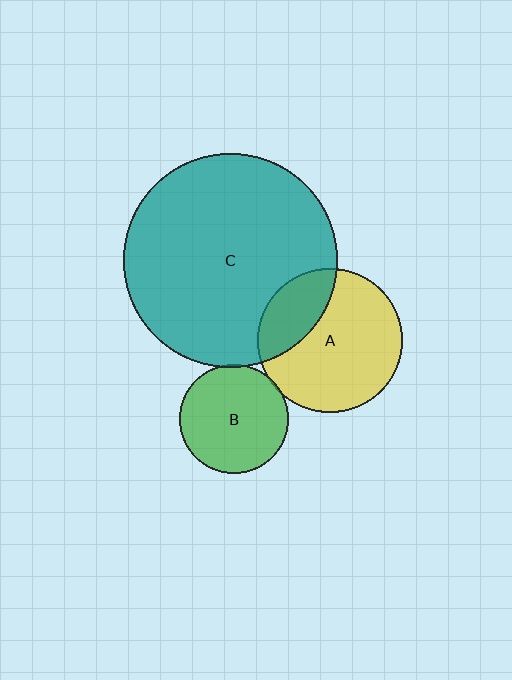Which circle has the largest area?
Circle C (teal).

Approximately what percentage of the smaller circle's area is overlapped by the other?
Approximately 5%.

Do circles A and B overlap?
Yes.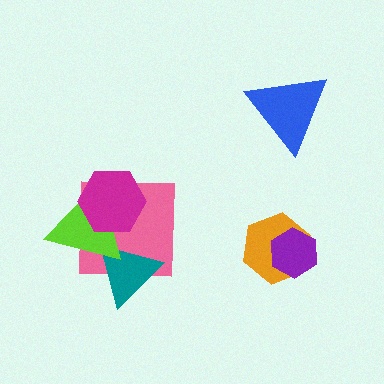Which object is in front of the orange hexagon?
The purple hexagon is in front of the orange hexagon.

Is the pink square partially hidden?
Yes, it is partially covered by another shape.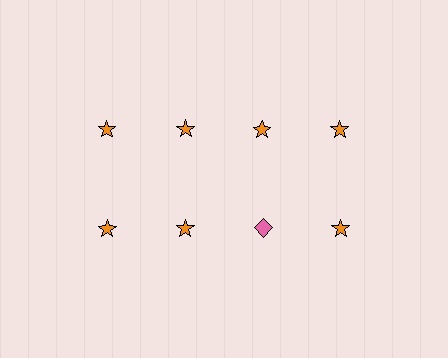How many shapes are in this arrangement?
There are 8 shapes arranged in a grid pattern.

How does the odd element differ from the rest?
It differs in both color (pink instead of orange) and shape (diamond instead of star).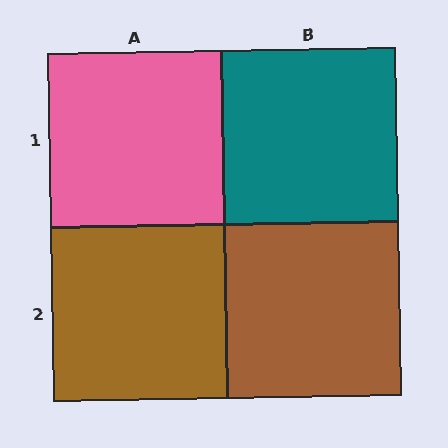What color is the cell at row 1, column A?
Pink.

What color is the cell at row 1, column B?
Teal.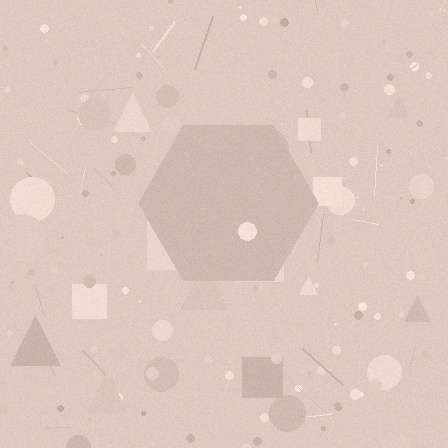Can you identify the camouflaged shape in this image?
The camouflaged shape is a hexagon.